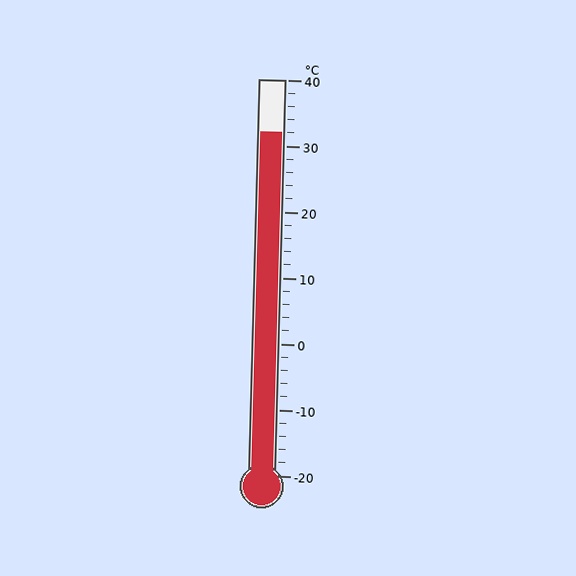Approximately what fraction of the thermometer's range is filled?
The thermometer is filled to approximately 85% of its range.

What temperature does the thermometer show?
The thermometer shows approximately 32°C.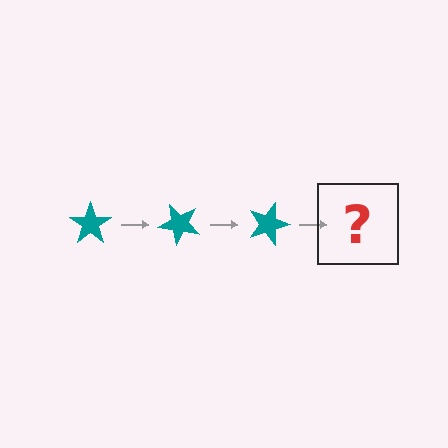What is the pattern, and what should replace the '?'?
The pattern is that the star rotates 45 degrees each step. The '?' should be a teal star rotated 135 degrees.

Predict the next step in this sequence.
The next step is a teal star rotated 135 degrees.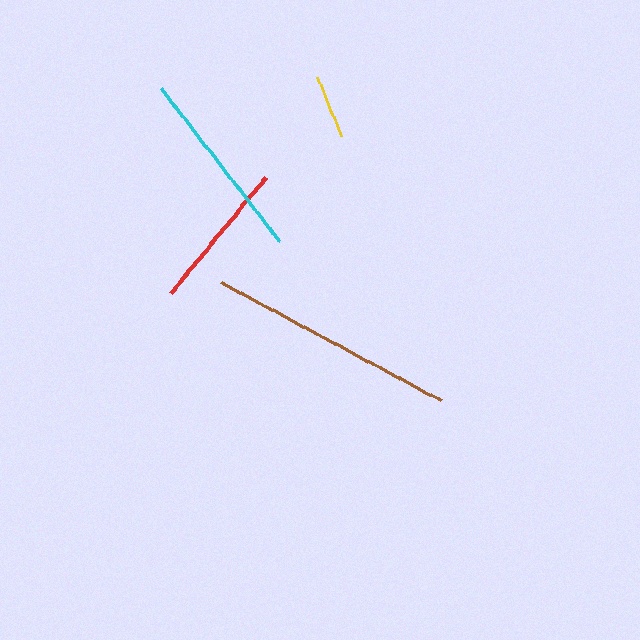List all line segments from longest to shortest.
From longest to shortest: brown, cyan, red, yellow.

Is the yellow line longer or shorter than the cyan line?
The cyan line is longer than the yellow line.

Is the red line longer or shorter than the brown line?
The brown line is longer than the red line.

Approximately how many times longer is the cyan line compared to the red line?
The cyan line is approximately 1.3 times the length of the red line.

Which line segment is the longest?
The brown line is the longest at approximately 249 pixels.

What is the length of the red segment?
The red segment is approximately 151 pixels long.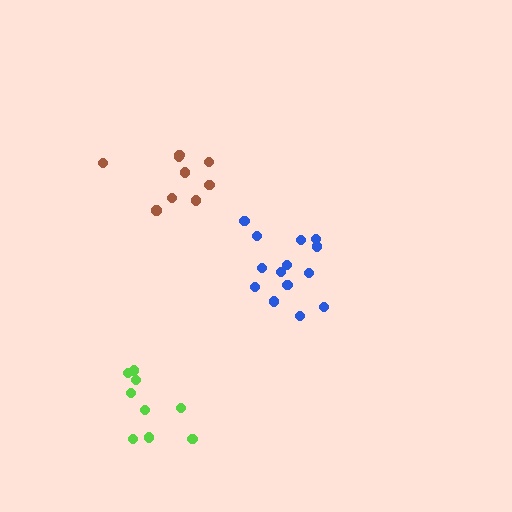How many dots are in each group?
Group 1: 14 dots, Group 2: 9 dots, Group 3: 9 dots (32 total).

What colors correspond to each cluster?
The clusters are colored: blue, lime, brown.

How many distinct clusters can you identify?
There are 3 distinct clusters.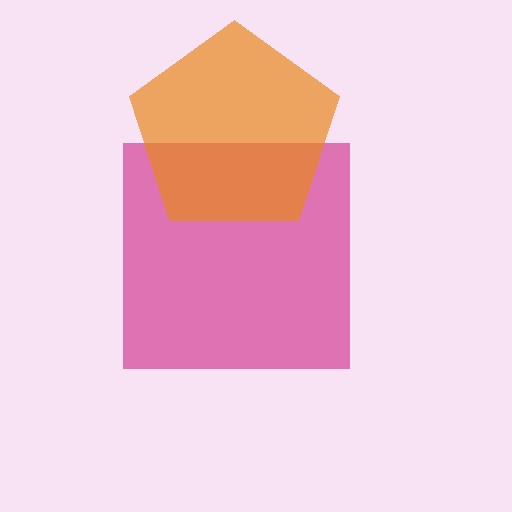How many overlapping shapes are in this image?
There are 2 overlapping shapes in the image.